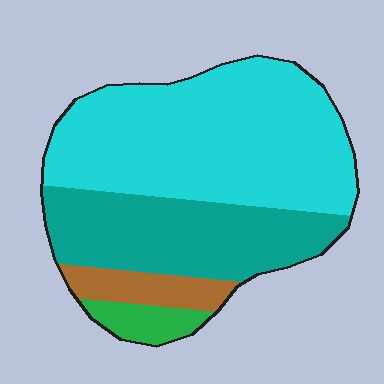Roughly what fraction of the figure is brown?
Brown covers roughly 10% of the figure.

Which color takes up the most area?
Cyan, at roughly 55%.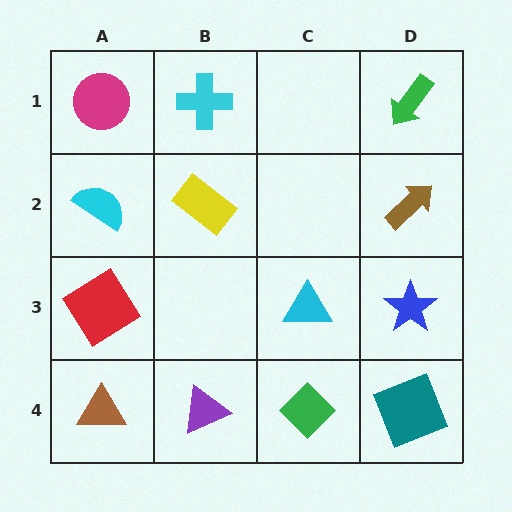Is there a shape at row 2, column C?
No, that cell is empty.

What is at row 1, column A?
A magenta circle.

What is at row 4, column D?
A teal square.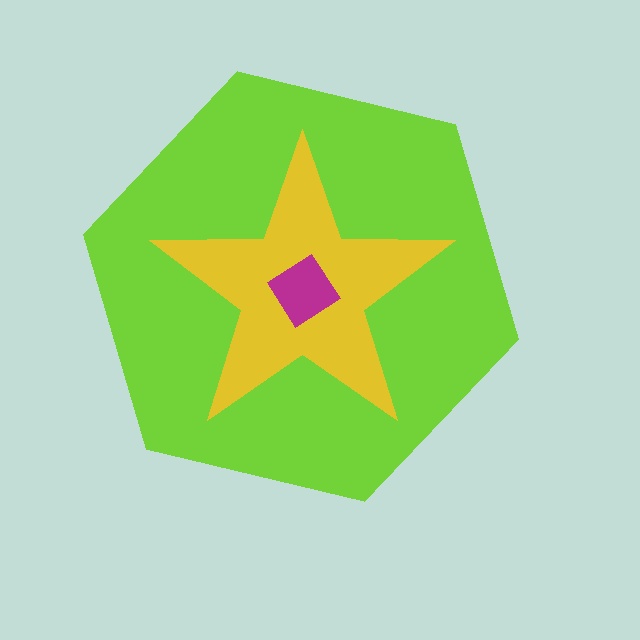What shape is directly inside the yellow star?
The magenta diamond.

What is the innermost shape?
The magenta diamond.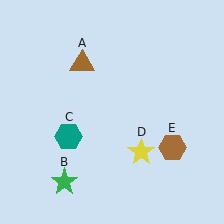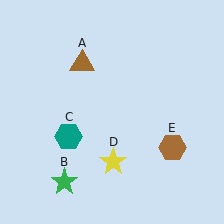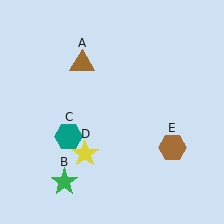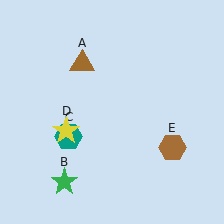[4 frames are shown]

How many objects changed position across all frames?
1 object changed position: yellow star (object D).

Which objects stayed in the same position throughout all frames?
Brown triangle (object A) and green star (object B) and teal hexagon (object C) and brown hexagon (object E) remained stationary.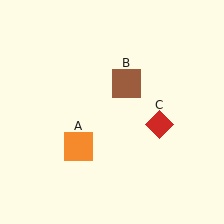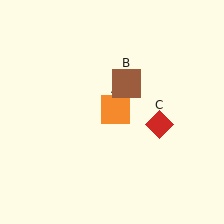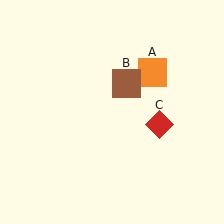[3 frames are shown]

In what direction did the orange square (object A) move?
The orange square (object A) moved up and to the right.